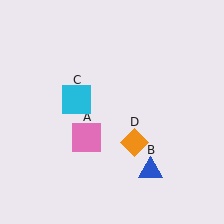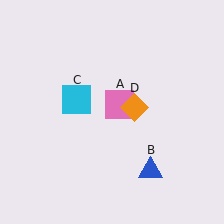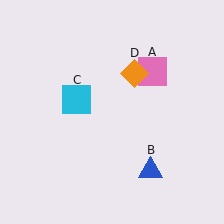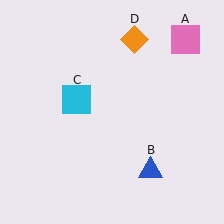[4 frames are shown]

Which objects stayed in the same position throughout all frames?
Blue triangle (object B) and cyan square (object C) remained stationary.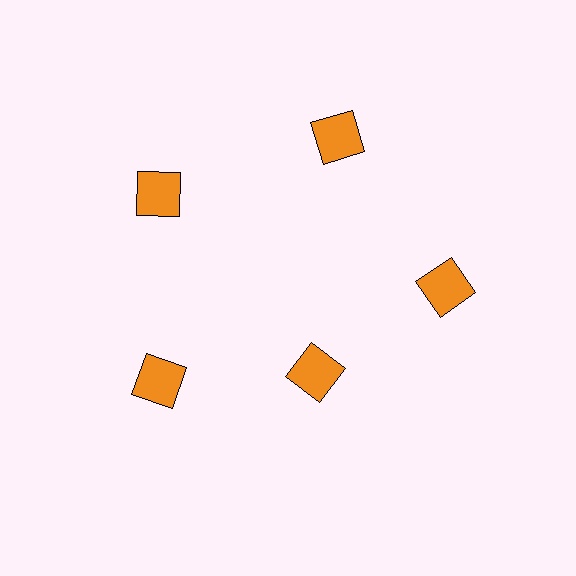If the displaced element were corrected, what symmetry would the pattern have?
It would have 5-fold rotational symmetry — the pattern would map onto itself every 72 degrees.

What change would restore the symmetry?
The symmetry would be restored by moving it outward, back onto the ring so that all 5 squares sit at equal angles and equal distance from the center.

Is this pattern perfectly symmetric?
No. The 5 orange squares are arranged in a ring, but one element near the 5 o'clock position is pulled inward toward the center, breaking the 5-fold rotational symmetry.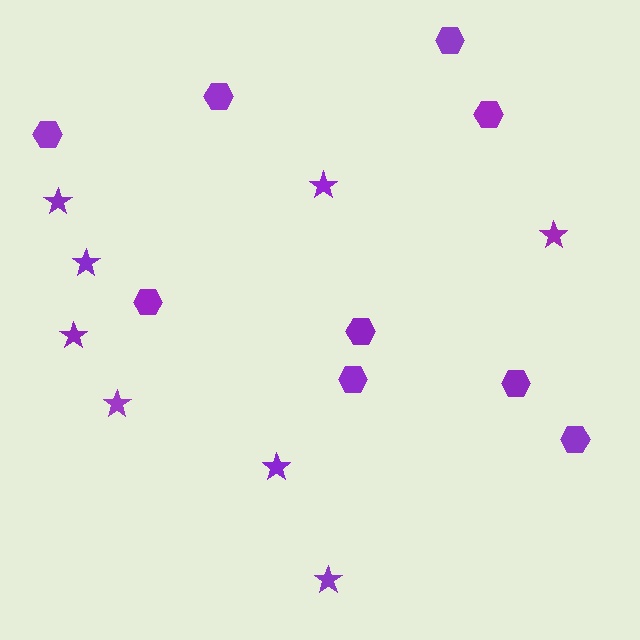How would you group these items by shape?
There are 2 groups: one group of hexagons (9) and one group of stars (8).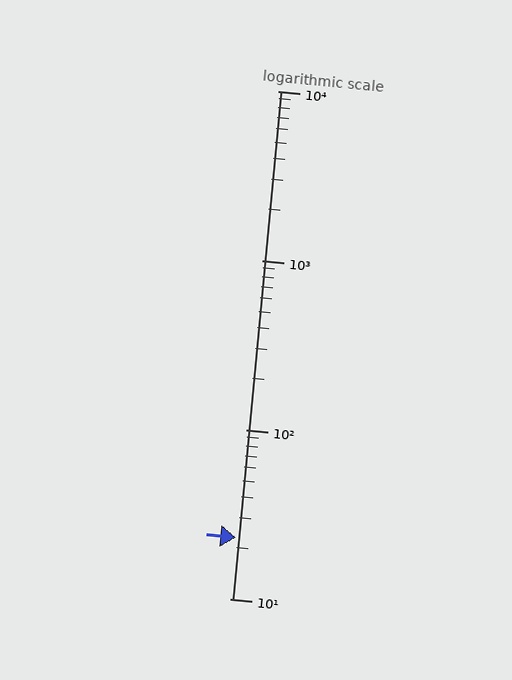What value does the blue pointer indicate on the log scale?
The pointer indicates approximately 23.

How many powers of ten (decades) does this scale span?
The scale spans 3 decades, from 10 to 10000.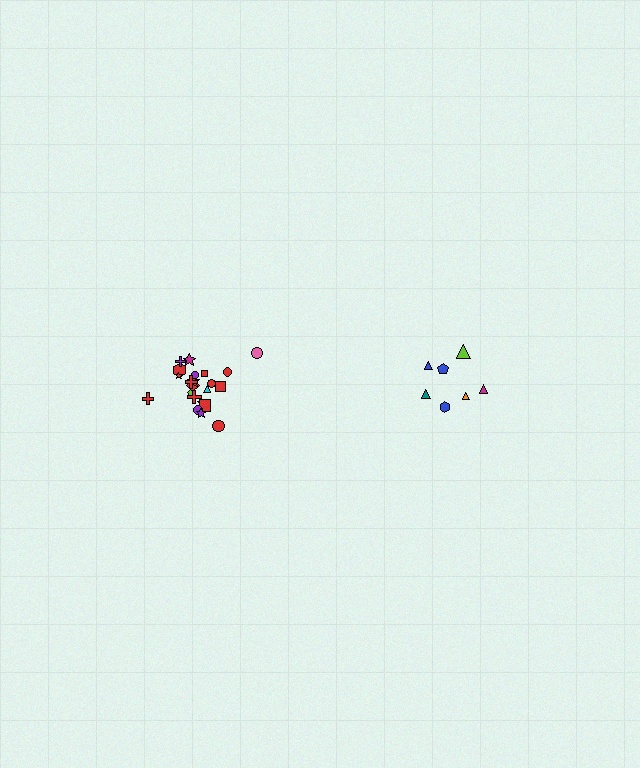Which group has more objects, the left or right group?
The left group.